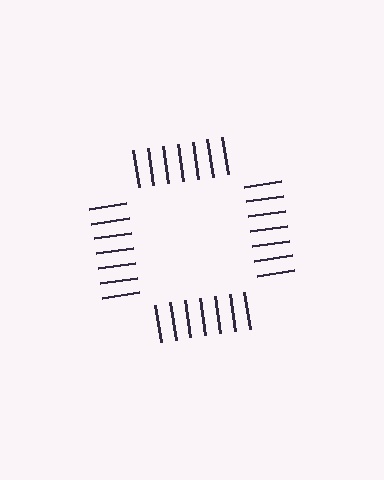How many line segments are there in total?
28 — 7 along each of the 4 edges.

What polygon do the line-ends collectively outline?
An illusory square — the line segments terminate on its edges but no continuous stroke is drawn.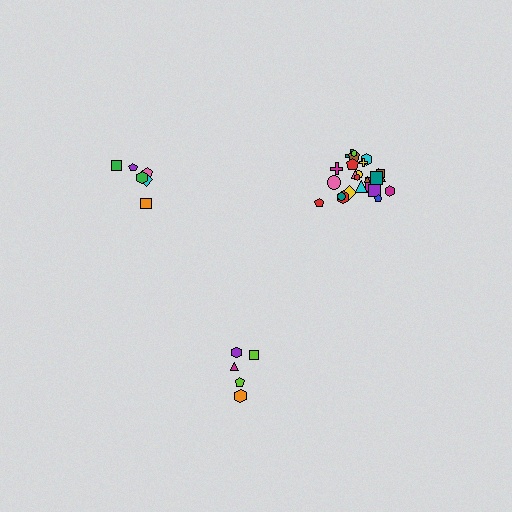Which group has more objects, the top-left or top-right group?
The top-right group.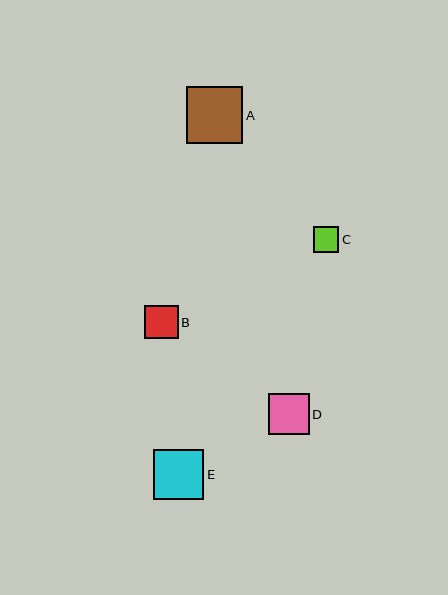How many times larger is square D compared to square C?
Square D is approximately 1.6 times the size of square C.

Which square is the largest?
Square A is the largest with a size of approximately 56 pixels.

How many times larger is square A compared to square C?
Square A is approximately 2.2 times the size of square C.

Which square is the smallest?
Square C is the smallest with a size of approximately 26 pixels.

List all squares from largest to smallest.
From largest to smallest: A, E, D, B, C.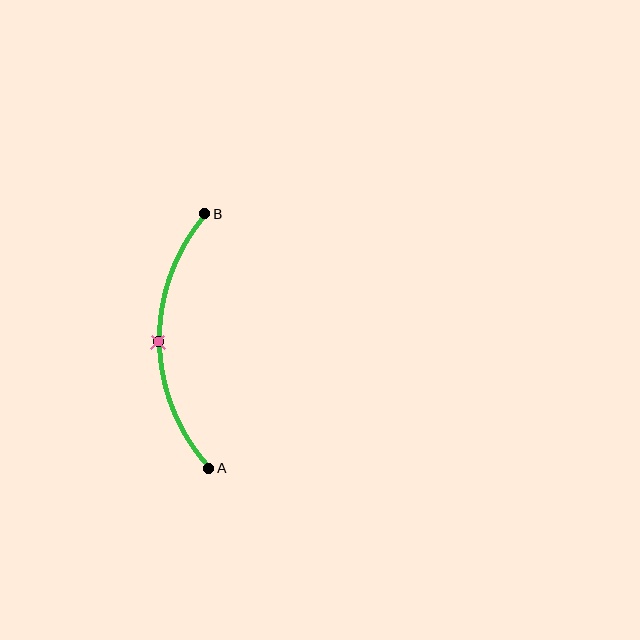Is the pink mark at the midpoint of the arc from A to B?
Yes. The pink mark lies on the arc at equal arc-length from both A and B — it is the arc midpoint.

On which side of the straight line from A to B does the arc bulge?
The arc bulges to the left of the straight line connecting A and B.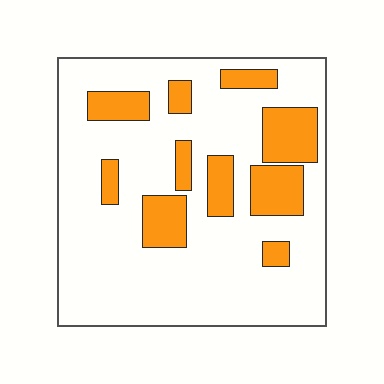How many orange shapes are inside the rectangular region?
10.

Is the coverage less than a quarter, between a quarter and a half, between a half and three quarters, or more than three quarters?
Less than a quarter.